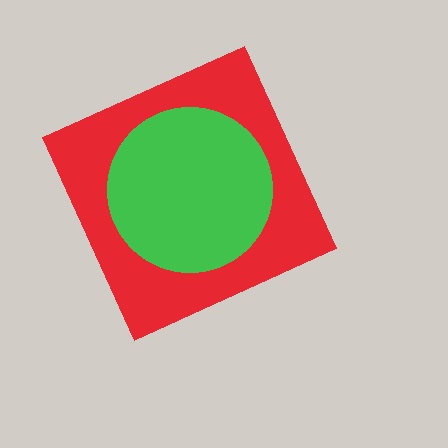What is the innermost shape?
The green circle.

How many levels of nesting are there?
2.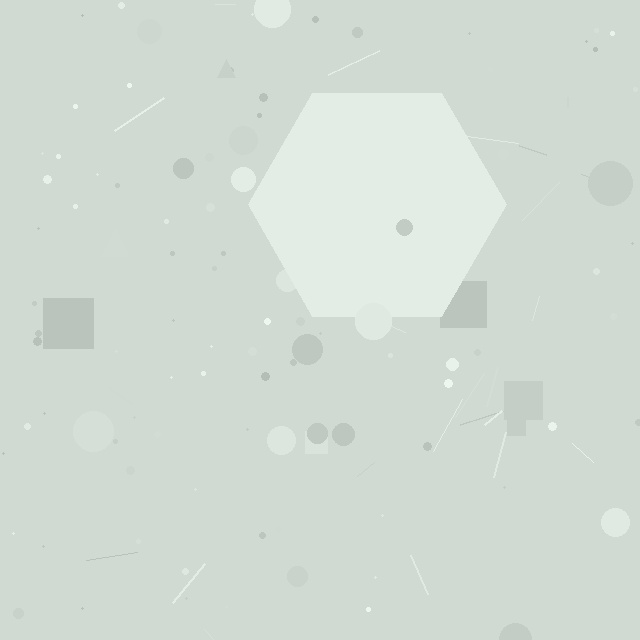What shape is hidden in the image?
A hexagon is hidden in the image.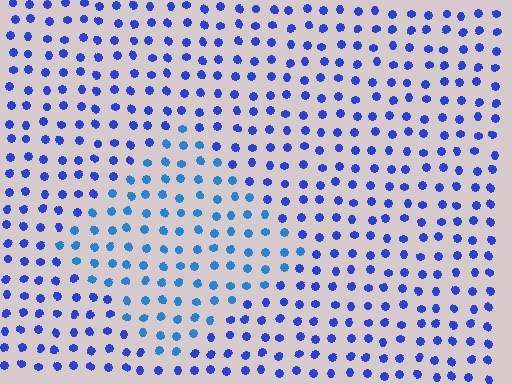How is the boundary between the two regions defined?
The boundary is defined purely by a slight shift in hue (about 24 degrees). Spacing, size, and orientation are identical on both sides.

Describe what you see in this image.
The image is filled with small blue elements in a uniform arrangement. A diamond-shaped region is visible where the elements are tinted to a slightly different hue, forming a subtle color boundary.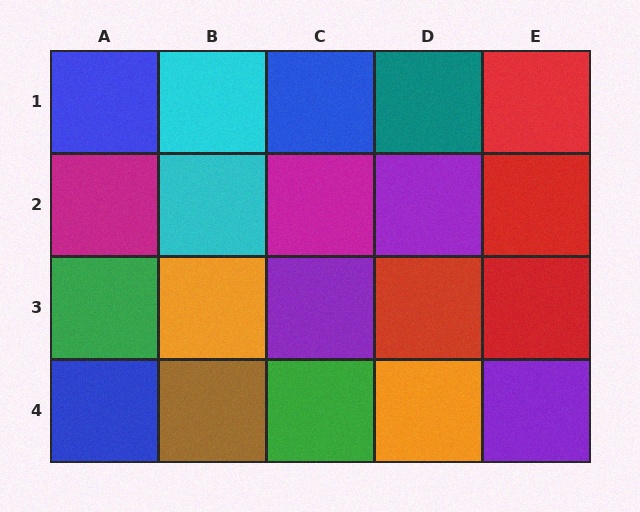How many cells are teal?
1 cell is teal.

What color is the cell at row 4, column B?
Brown.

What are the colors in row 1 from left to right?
Blue, cyan, blue, teal, red.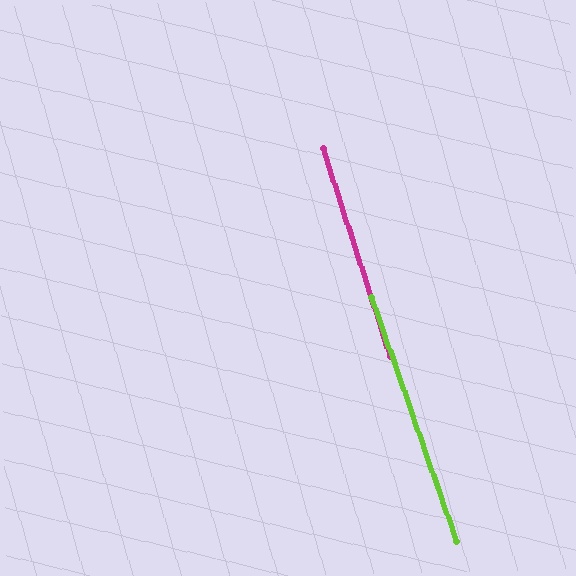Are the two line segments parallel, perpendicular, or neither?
Parallel — their directions differ by only 1.3°.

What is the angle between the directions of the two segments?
Approximately 1 degree.